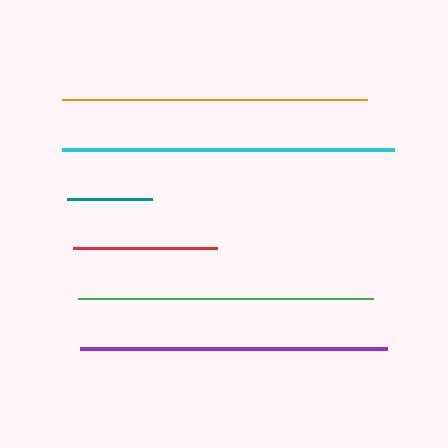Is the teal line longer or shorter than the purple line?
The purple line is longer than the teal line.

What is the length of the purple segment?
The purple segment is approximately 307 pixels long.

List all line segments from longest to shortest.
From longest to shortest: cyan, purple, orange, green, red, teal.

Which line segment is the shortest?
The teal line is the shortest at approximately 84 pixels.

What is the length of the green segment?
The green segment is approximately 295 pixels long.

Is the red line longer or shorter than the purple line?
The purple line is longer than the red line.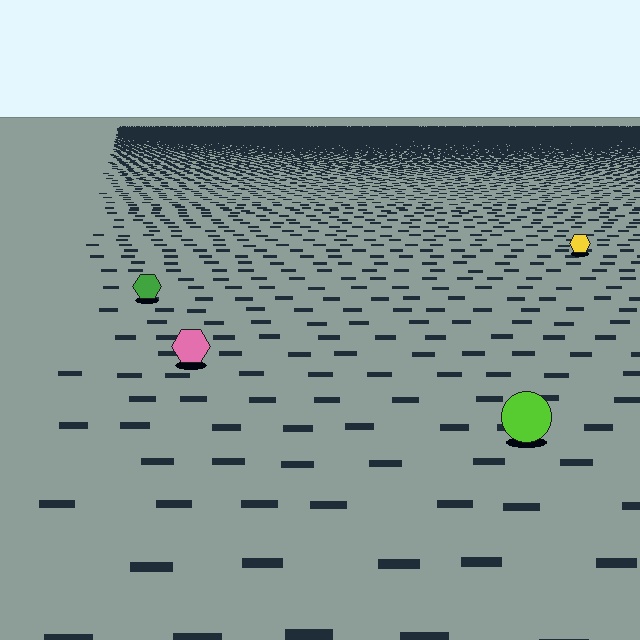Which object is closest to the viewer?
The lime circle is closest. The texture marks near it are larger and more spread out.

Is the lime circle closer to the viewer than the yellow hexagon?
Yes. The lime circle is closer — you can tell from the texture gradient: the ground texture is coarser near it.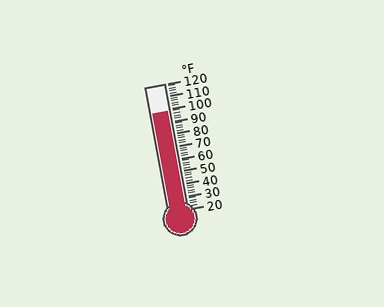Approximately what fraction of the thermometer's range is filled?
The thermometer is filled to approximately 80% of its range.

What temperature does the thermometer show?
The thermometer shows approximately 98°F.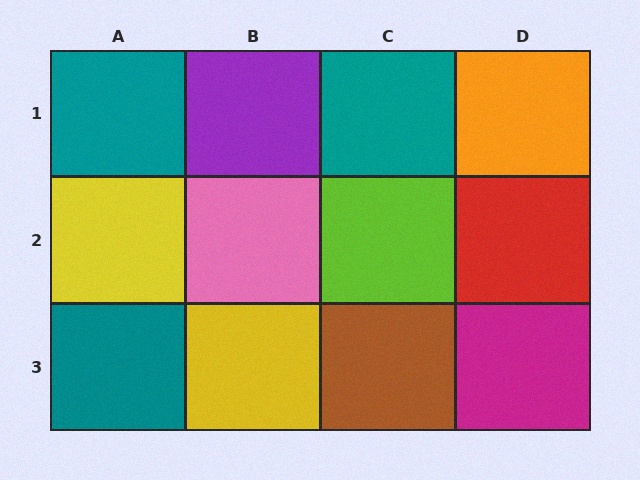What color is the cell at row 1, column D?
Orange.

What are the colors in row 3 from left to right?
Teal, yellow, brown, magenta.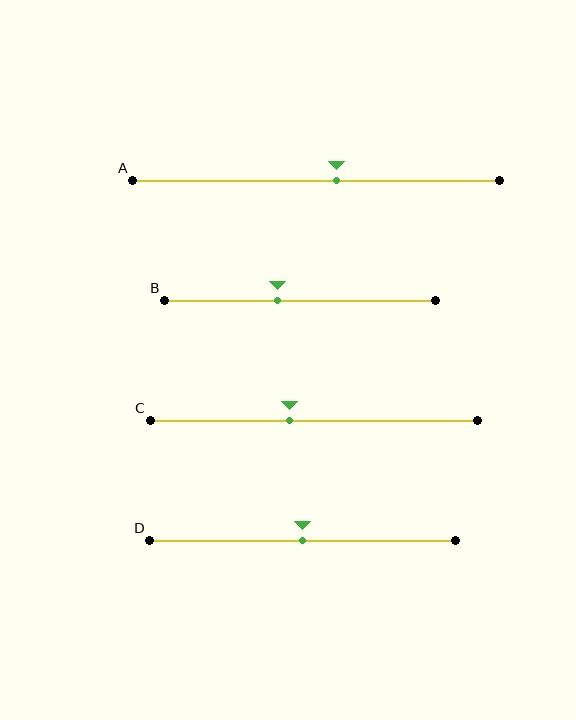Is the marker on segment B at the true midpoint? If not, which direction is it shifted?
No, the marker on segment B is shifted to the left by about 8% of the segment length.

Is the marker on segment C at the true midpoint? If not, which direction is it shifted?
No, the marker on segment C is shifted to the left by about 7% of the segment length.